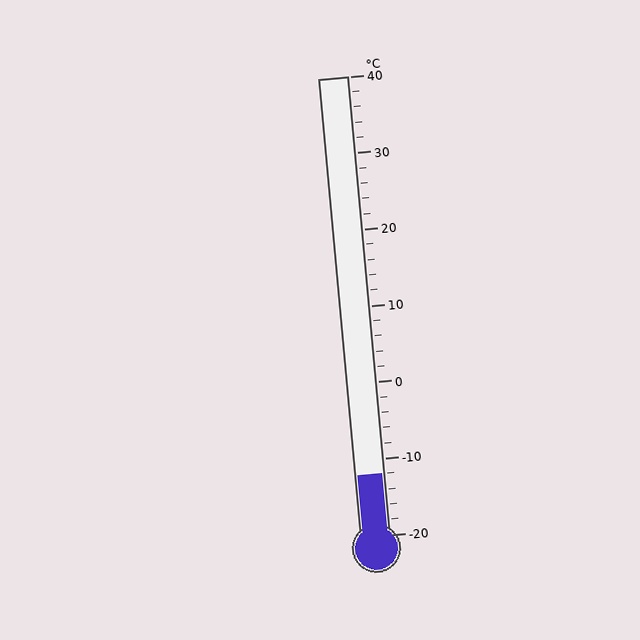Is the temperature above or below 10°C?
The temperature is below 10°C.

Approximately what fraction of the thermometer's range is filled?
The thermometer is filled to approximately 15% of its range.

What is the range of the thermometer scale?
The thermometer scale ranges from -20°C to 40°C.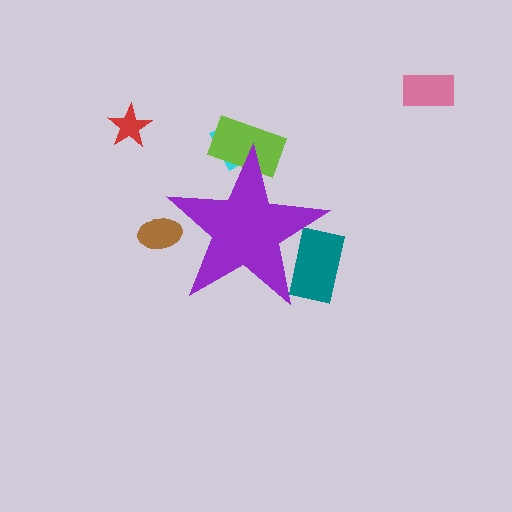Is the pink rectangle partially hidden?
No, the pink rectangle is fully visible.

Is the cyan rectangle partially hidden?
Yes, the cyan rectangle is partially hidden behind the purple star.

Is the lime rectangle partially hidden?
Yes, the lime rectangle is partially hidden behind the purple star.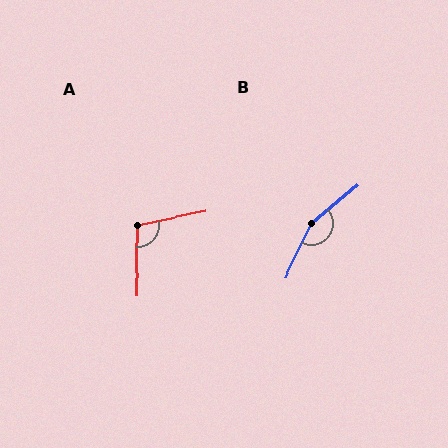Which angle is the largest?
B, at approximately 155 degrees.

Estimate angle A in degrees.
Approximately 103 degrees.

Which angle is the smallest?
A, at approximately 103 degrees.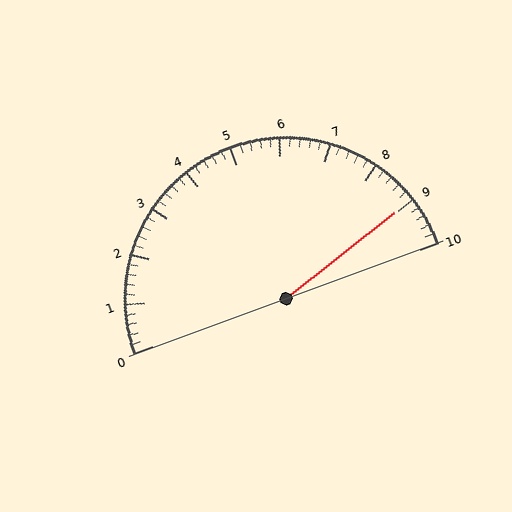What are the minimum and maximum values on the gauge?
The gauge ranges from 0 to 10.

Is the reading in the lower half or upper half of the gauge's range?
The reading is in the upper half of the range (0 to 10).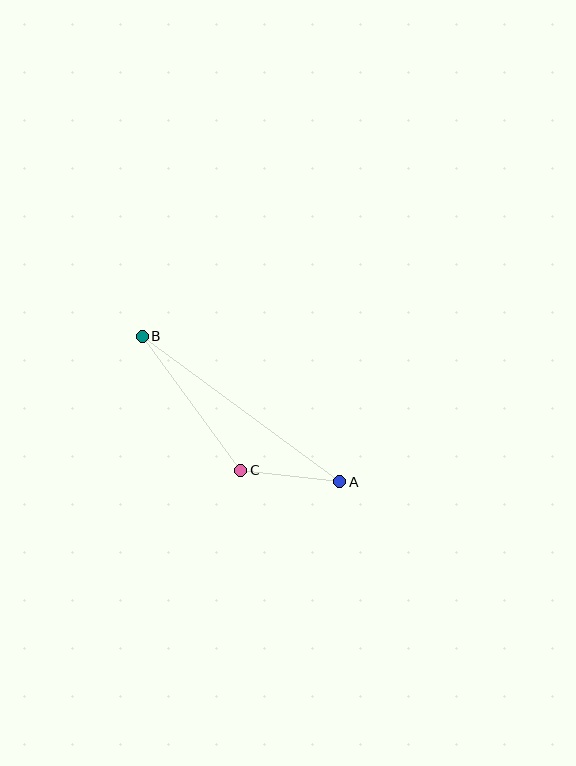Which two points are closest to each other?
Points A and C are closest to each other.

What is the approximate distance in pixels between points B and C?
The distance between B and C is approximately 167 pixels.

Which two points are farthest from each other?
Points A and B are farthest from each other.